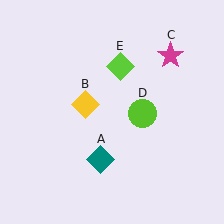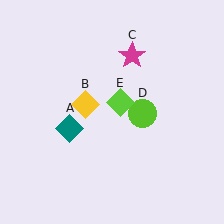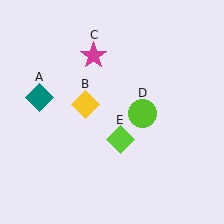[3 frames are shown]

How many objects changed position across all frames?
3 objects changed position: teal diamond (object A), magenta star (object C), lime diamond (object E).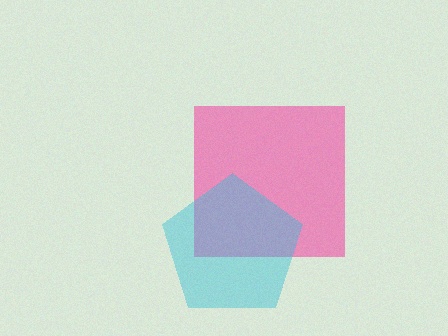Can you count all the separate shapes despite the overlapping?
Yes, there are 2 separate shapes.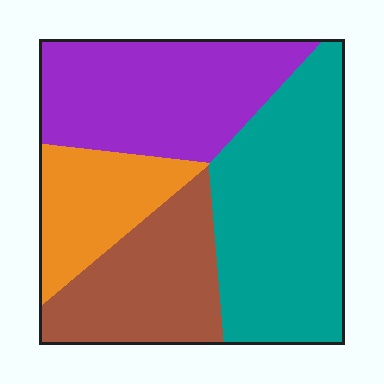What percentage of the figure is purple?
Purple takes up between a quarter and a half of the figure.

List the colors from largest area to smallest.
From largest to smallest: teal, purple, brown, orange.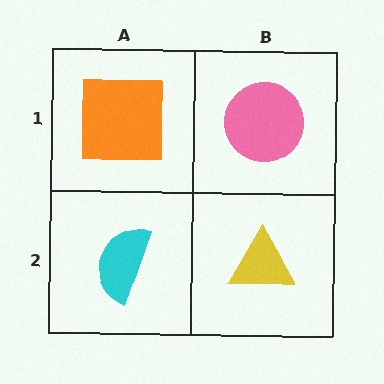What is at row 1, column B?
A pink circle.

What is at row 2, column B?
A yellow triangle.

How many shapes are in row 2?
2 shapes.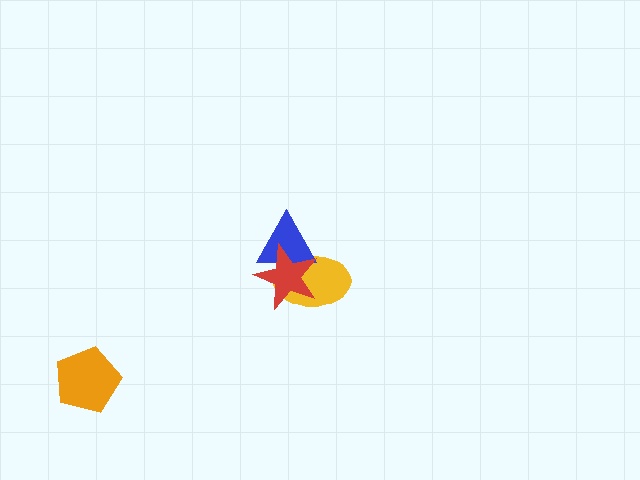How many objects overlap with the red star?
2 objects overlap with the red star.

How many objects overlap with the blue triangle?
2 objects overlap with the blue triangle.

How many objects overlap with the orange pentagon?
0 objects overlap with the orange pentagon.